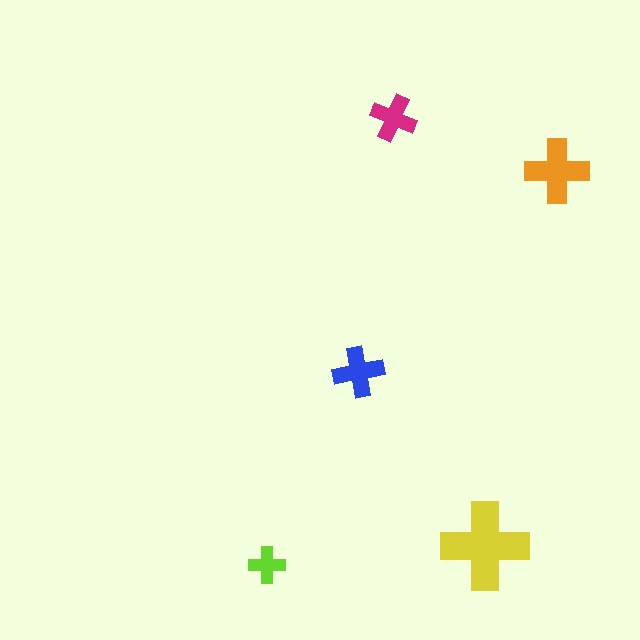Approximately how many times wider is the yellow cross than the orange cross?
About 1.5 times wider.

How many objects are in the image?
There are 5 objects in the image.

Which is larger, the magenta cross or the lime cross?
The magenta one.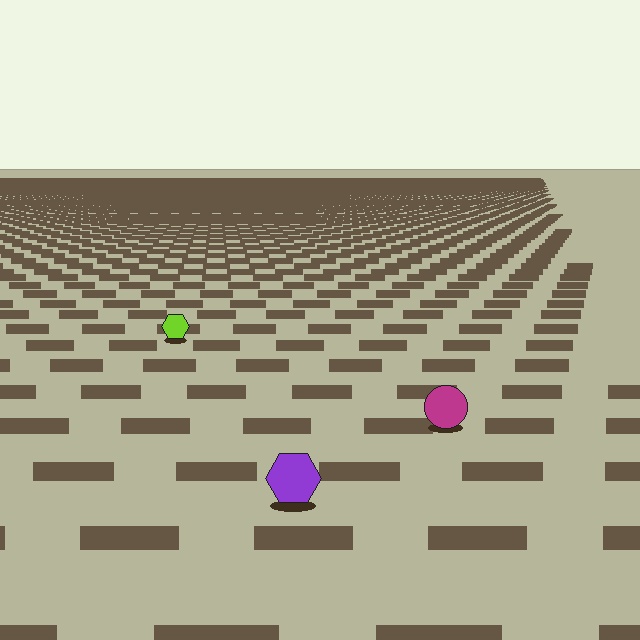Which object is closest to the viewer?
The purple hexagon is closest. The texture marks near it are larger and more spread out.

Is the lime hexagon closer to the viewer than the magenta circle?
No. The magenta circle is closer — you can tell from the texture gradient: the ground texture is coarser near it.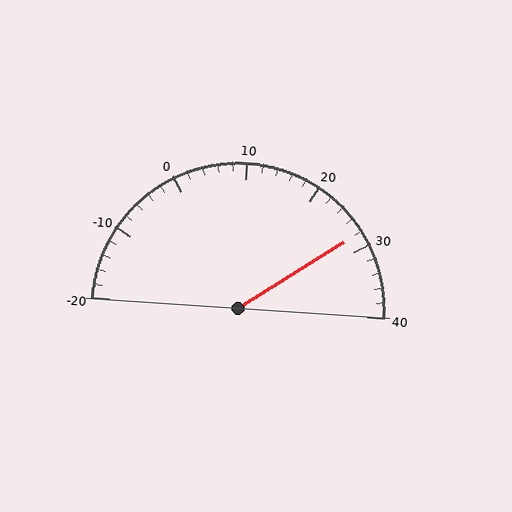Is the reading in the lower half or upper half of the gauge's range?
The reading is in the upper half of the range (-20 to 40).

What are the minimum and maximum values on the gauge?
The gauge ranges from -20 to 40.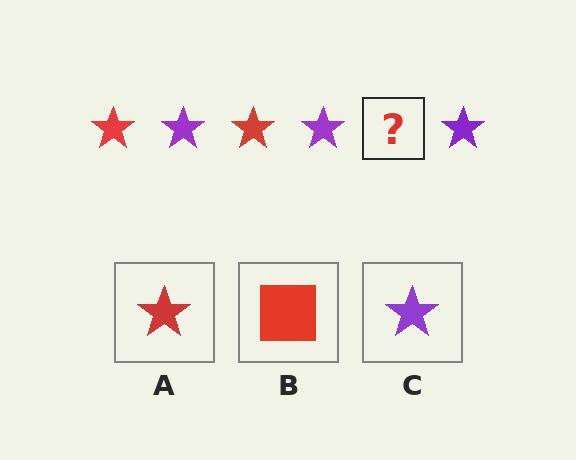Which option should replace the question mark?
Option A.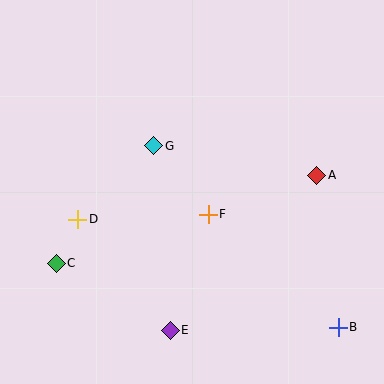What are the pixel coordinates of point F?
Point F is at (208, 214).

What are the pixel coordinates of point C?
Point C is at (56, 263).